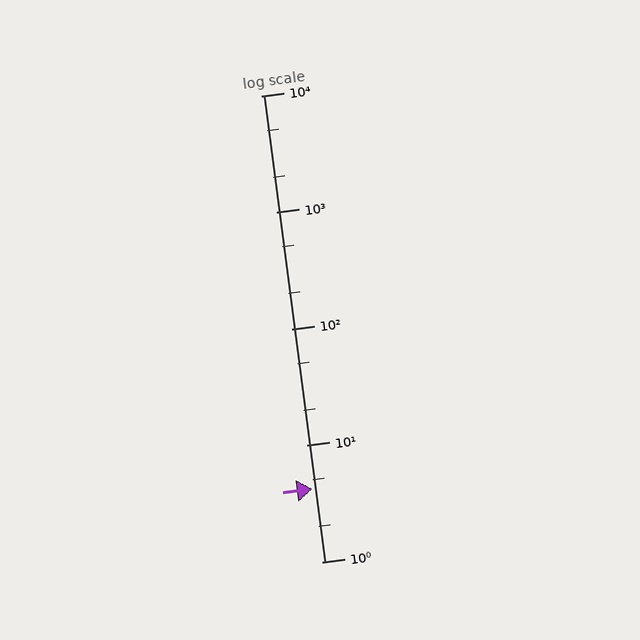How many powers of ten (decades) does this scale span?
The scale spans 4 decades, from 1 to 10000.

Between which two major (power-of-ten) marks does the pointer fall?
The pointer is between 1 and 10.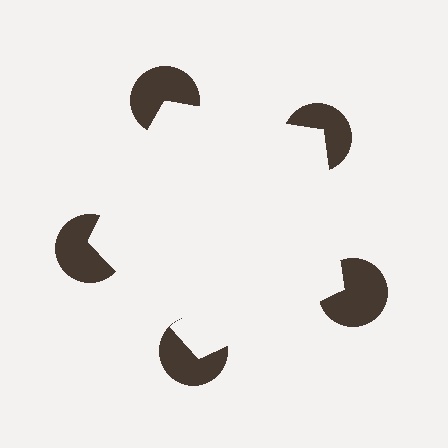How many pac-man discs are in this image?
There are 5 — one at each vertex of the illusory pentagon.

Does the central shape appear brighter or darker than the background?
It typically appears slightly brighter than the background, even though no actual brightness change is drawn.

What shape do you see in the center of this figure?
An illusory pentagon — its edges are inferred from the aligned wedge cuts in the pac-man discs, not physically drawn.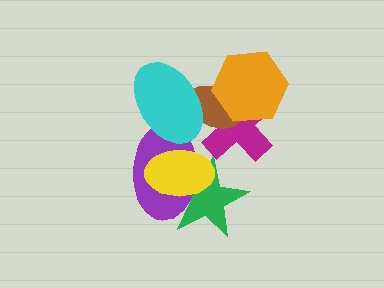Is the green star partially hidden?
Yes, it is partially covered by another shape.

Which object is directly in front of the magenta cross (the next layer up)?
The brown ellipse is directly in front of the magenta cross.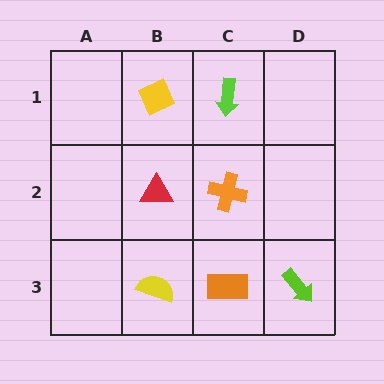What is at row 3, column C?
An orange rectangle.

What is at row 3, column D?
A lime arrow.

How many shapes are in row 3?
3 shapes.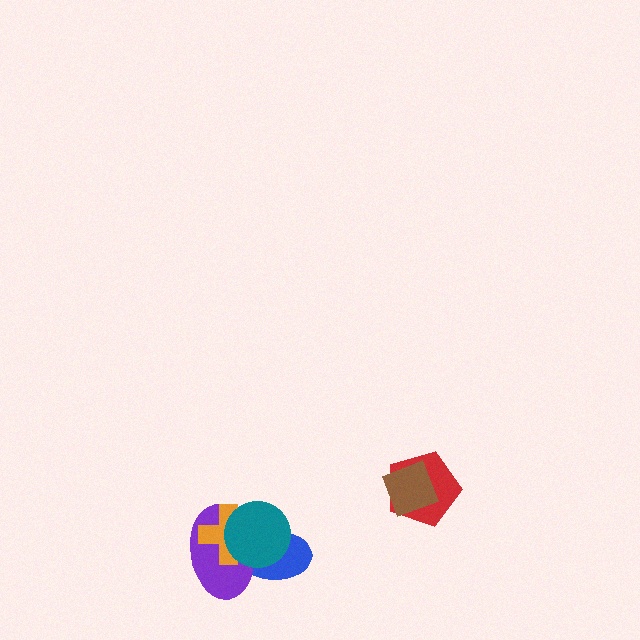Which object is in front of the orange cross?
The teal circle is in front of the orange cross.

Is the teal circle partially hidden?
No, no other shape covers it.